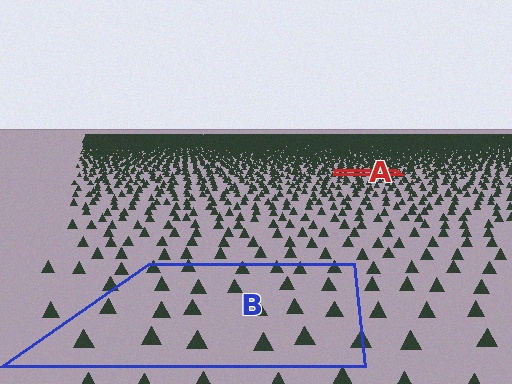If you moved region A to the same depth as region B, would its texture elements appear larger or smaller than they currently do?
They would appear larger. At a closer depth, the same texture elements are projected at a bigger on-screen size.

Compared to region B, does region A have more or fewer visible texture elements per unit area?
Region A has more texture elements per unit area — they are packed more densely because it is farther away.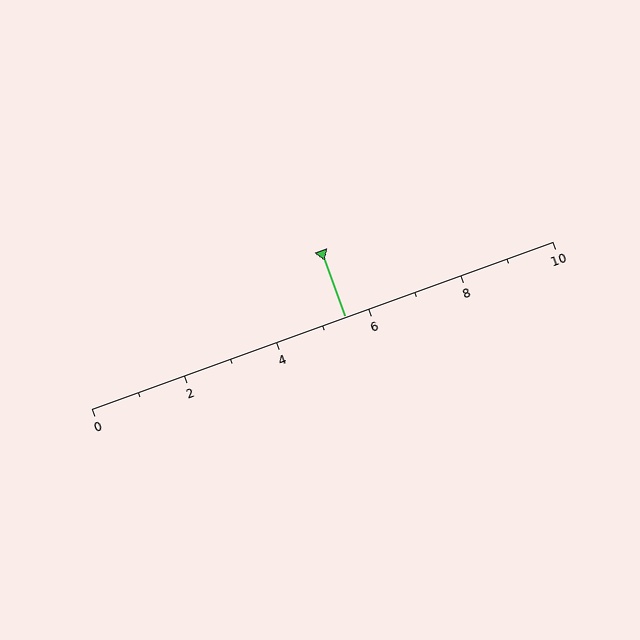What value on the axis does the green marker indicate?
The marker indicates approximately 5.5.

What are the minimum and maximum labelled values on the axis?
The axis runs from 0 to 10.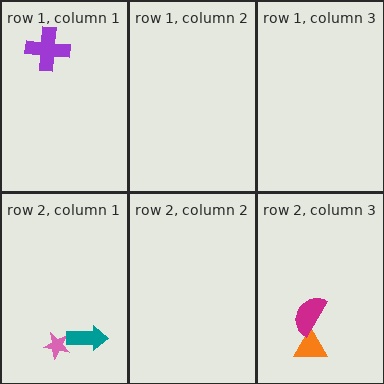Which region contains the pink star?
The row 2, column 1 region.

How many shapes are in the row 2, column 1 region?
2.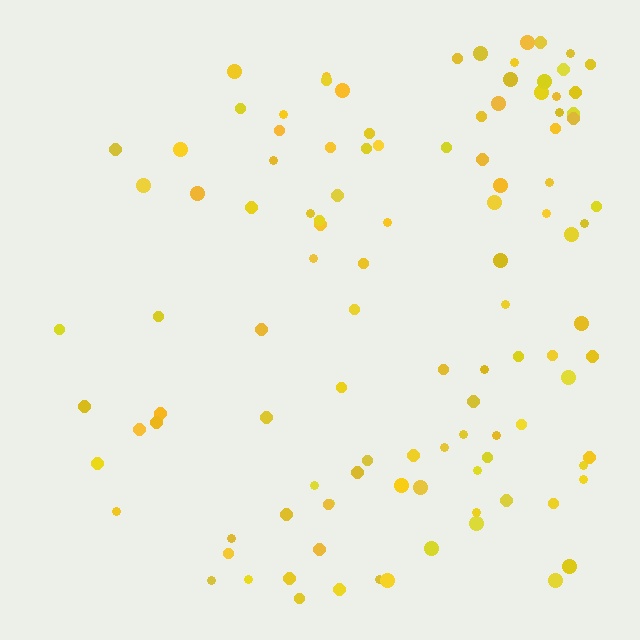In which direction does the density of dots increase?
From left to right, with the right side densest.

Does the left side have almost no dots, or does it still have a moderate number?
Still a moderate number, just noticeably fewer than the right.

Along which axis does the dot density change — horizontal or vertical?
Horizontal.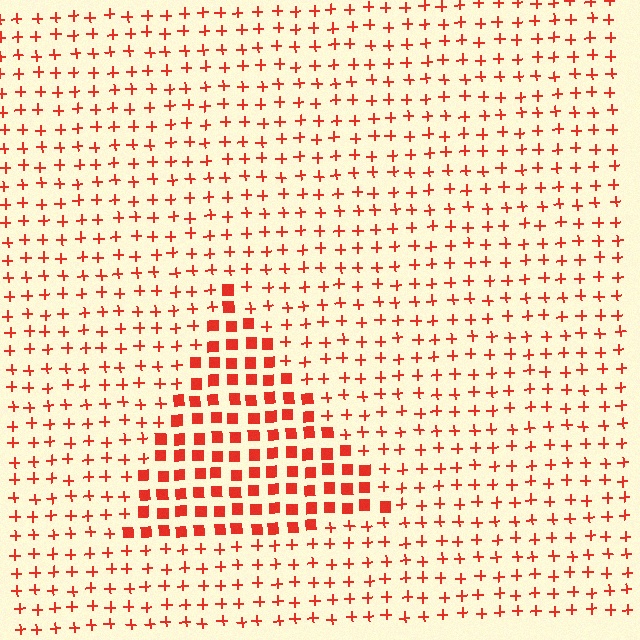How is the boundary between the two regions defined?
The boundary is defined by a change in element shape: squares inside vs. plus signs outside. All elements share the same color and spacing.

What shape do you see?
I see a triangle.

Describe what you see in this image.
The image is filled with small red elements arranged in a uniform grid. A triangle-shaped region contains squares, while the surrounding area contains plus signs. The boundary is defined purely by the change in element shape.